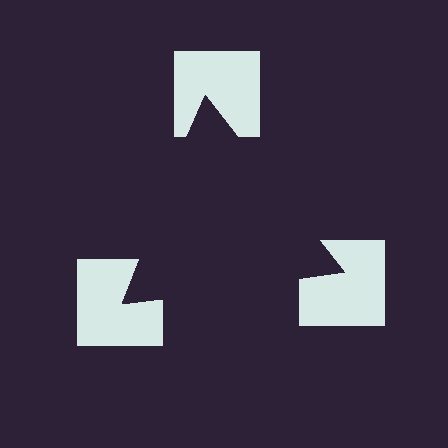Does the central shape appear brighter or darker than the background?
It typically appears slightly darker than the background, even though no actual brightness change is drawn.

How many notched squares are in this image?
There are 3 — one at each vertex of the illusory triangle.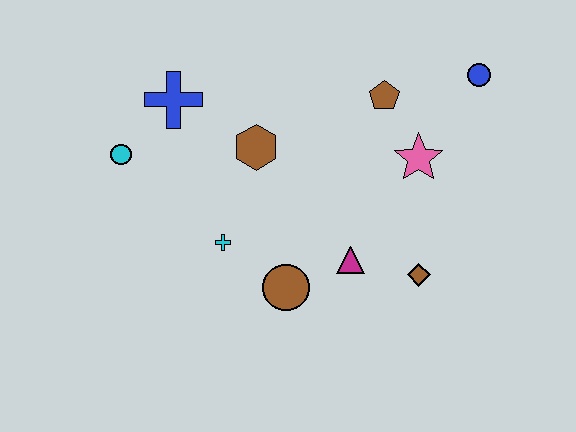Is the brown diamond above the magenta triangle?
No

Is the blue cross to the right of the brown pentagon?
No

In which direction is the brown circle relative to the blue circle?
The brown circle is below the blue circle.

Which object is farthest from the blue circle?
The cyan circle is farthest from the blue circle.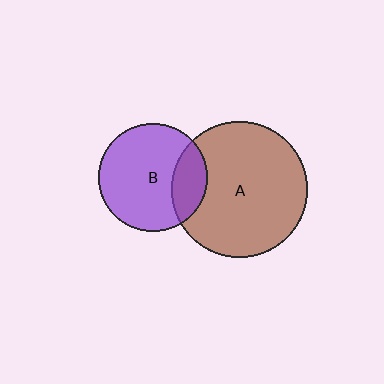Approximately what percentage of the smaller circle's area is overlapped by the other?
Approximately 20%.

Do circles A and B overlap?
Yes.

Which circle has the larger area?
Circle A (brown).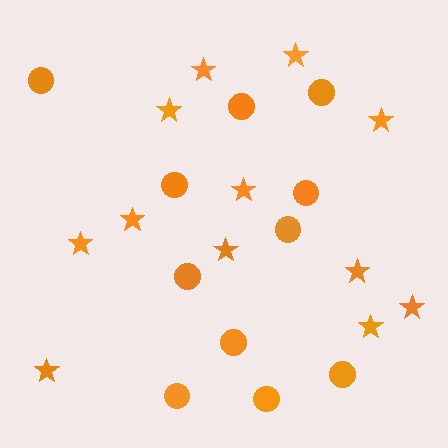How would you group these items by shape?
There are 2 groups: one group of stars (12) and one group of circles (11).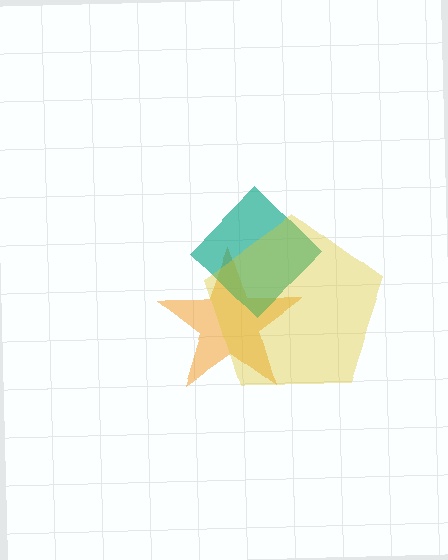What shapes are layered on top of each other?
The layered shapes are: an orange star, a teal diamond, a yellow pentagon.